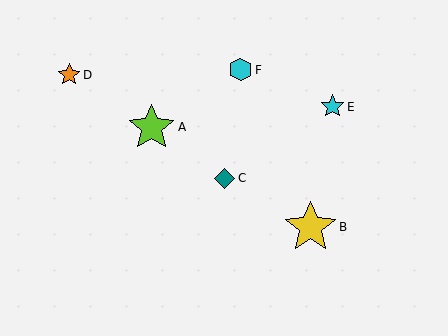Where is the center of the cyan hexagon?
The center of the cyan hexagon is at (240, 70).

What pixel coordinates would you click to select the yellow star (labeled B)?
Click at (311, 227) to select the yellow star B.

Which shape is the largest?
The yellow star (labeled B) is the largest.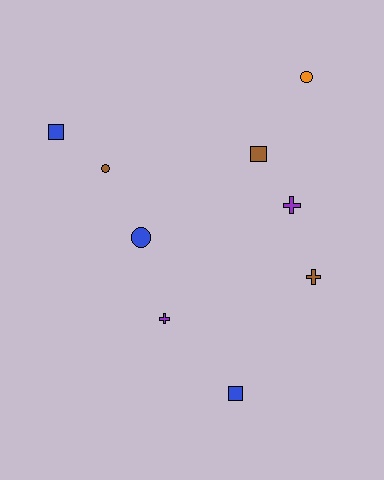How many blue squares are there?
There are 2 blue squares.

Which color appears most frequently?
Brown, with 3 objects.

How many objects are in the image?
There are 9 objects.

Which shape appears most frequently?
Cross, with 3 objects.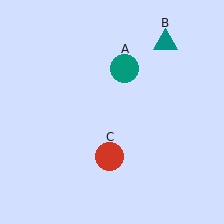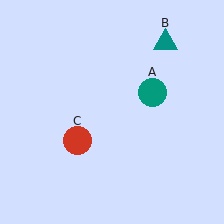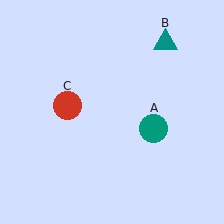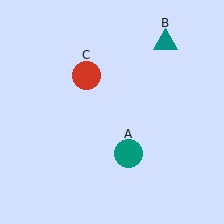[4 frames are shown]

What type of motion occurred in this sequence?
The teal circle (object A), red circle (object C) rotated clockwise around the center of the scene.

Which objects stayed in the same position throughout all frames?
Teal triangle (object B) remained stationary.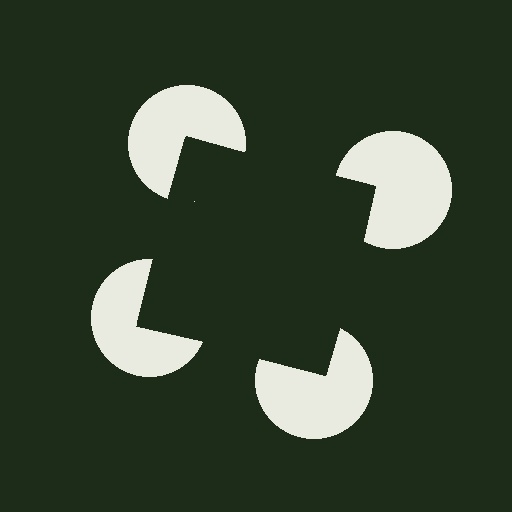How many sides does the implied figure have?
4 sides.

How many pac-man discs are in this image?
There are 4 — one at each vertex of the illusory square.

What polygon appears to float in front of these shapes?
An illusory square — its edges are inferred from the aligned wedge cuts in the pac-man discs, not physically drawn.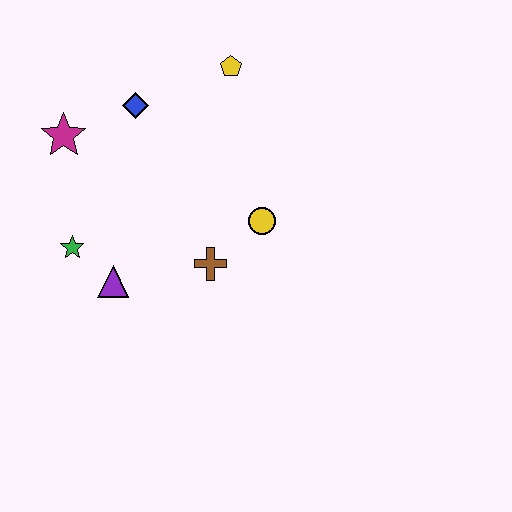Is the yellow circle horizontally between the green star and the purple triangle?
No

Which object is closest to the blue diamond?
The magenta star is closest to the blue diamond.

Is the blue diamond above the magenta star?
Yes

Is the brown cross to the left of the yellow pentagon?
Yes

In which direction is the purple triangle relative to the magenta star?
The purple triangle is below the magenta star.